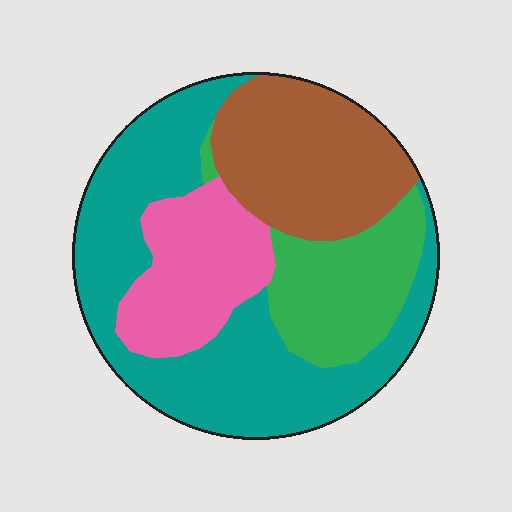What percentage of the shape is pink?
Pink covers around 15% of the shape.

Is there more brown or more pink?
Brown.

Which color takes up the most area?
Teal, at roughly 40%.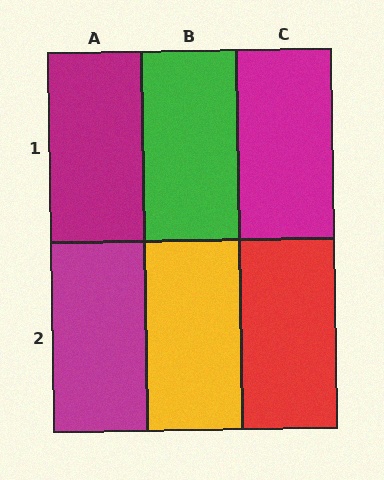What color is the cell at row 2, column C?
Red.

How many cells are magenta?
3 cells are magenta.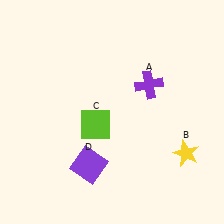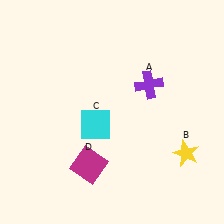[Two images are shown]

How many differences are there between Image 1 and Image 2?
There are 2 differences between the two images.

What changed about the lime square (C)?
In Image 1, C is lime. In Image 2, it changed to cyan.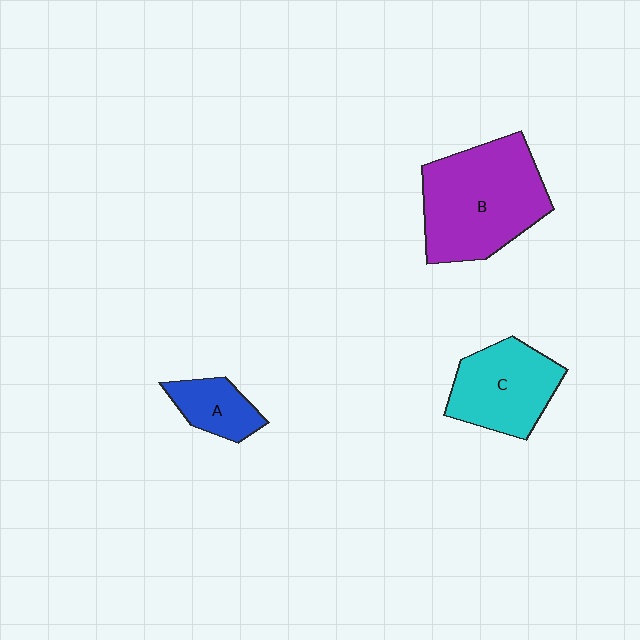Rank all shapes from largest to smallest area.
From largest to smallest: B (purple), C (cyan), A (blue).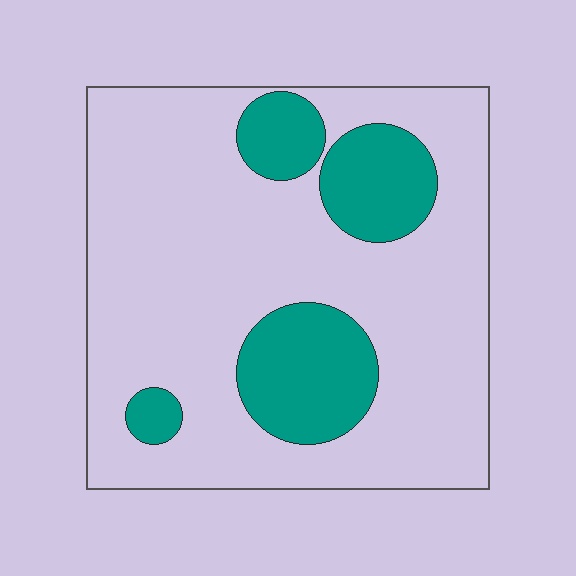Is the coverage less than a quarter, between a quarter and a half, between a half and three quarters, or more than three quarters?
Less than a quarter.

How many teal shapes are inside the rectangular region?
4.